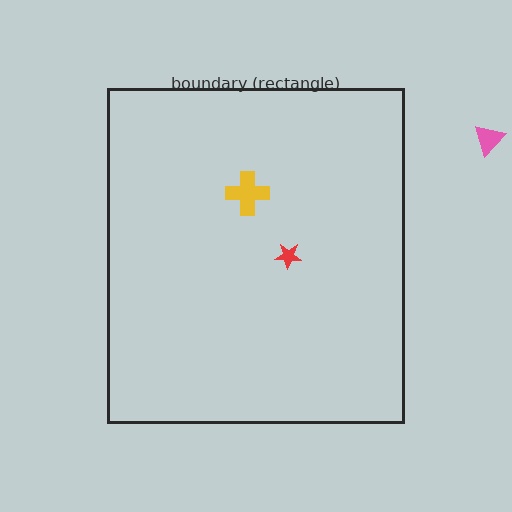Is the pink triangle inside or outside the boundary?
Outside.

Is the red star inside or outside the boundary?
Inside.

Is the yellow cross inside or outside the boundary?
Inside.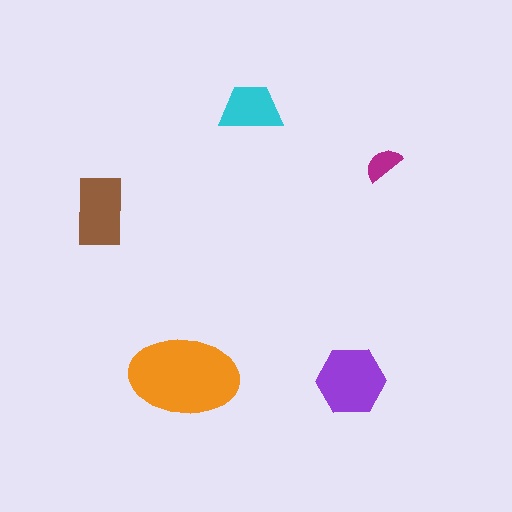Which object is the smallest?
The magenta semicircle.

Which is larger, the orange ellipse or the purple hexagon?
The orange ellipse.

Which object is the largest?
The orange ellipse.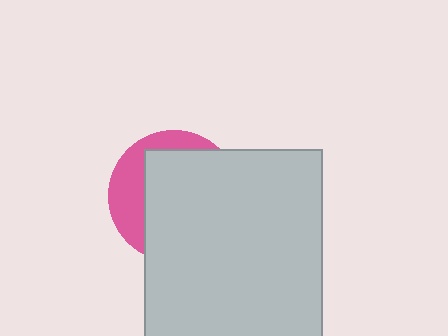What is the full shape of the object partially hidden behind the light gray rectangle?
The partially hidden object is a pink circle.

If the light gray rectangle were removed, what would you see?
You would see the complete pink circle.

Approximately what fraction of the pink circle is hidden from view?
Roughly 70% of the pink circle is hidden behind the light gray rectangle.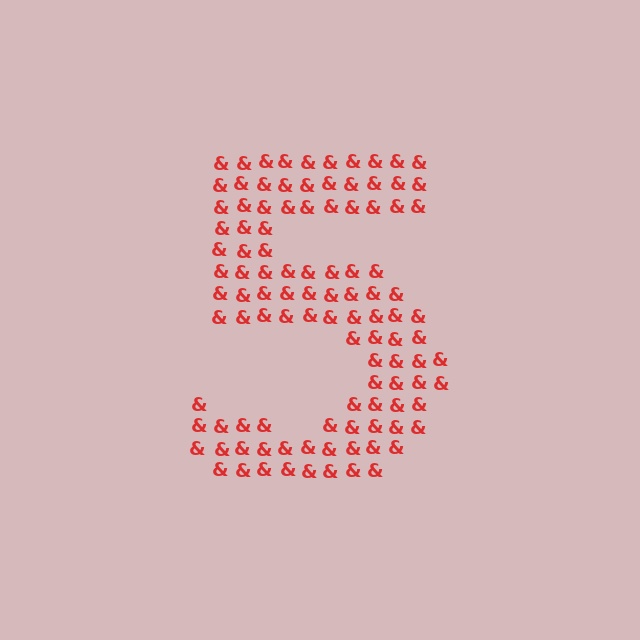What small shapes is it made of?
It is made of small ampersands.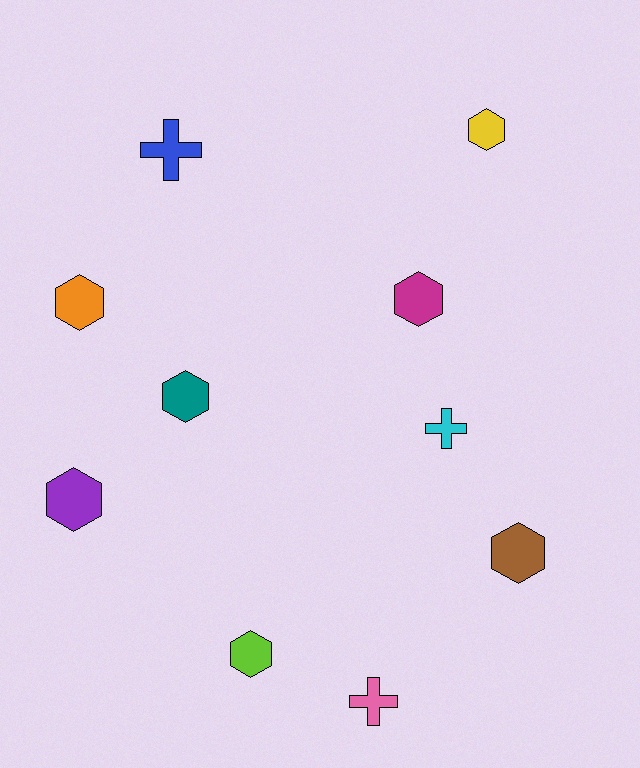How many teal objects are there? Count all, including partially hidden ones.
There is 1 teal object.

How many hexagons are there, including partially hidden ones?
There are 7 hexagons.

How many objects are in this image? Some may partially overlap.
There are 10 objects.